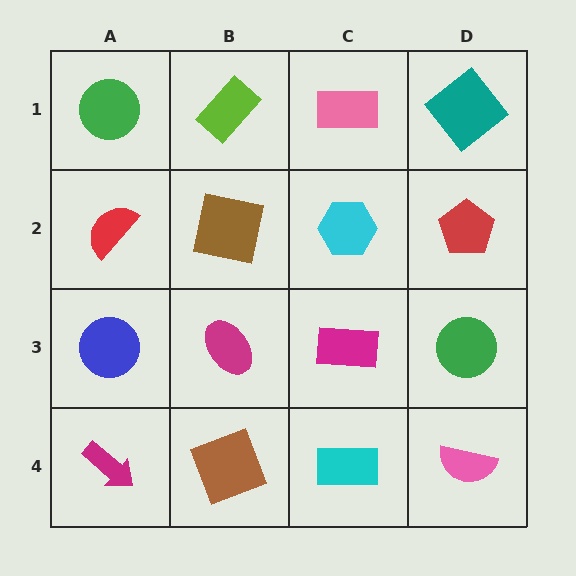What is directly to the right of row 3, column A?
A magenta ellipse.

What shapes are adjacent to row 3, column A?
A red semicircle (row 2, column A), a magenta arrow (row 4, column A), a magenta ellipse (row 3, column B).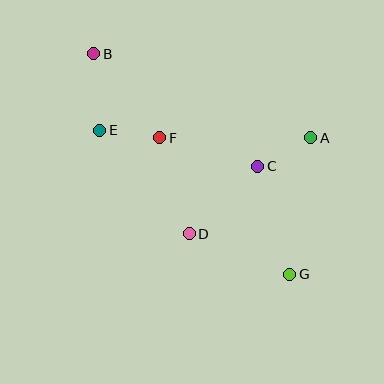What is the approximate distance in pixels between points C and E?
The distance between C and E is approximately 162 pixels.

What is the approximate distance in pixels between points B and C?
The distance between B and C is approximately 198 pixels.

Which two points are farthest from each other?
Points B and G are farthest from each other.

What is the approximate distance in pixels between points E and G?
The distance between E and G is approximately 239 pixels.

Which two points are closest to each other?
Points A and C are closest to each other.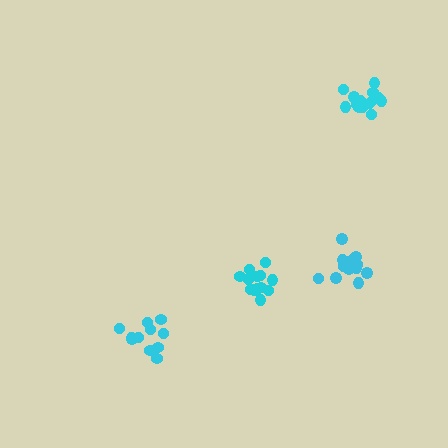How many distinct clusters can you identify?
There are 4 distinct clusters.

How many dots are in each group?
Group 1: 14 dots, Group 2: 14 dots, Group 3: 17 dots, Group 4: 11 dots (56 total).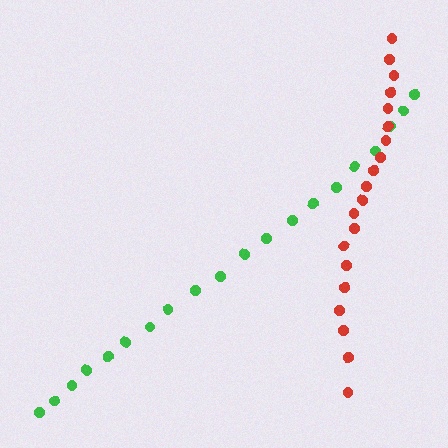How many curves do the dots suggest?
There are 2 distinct paths.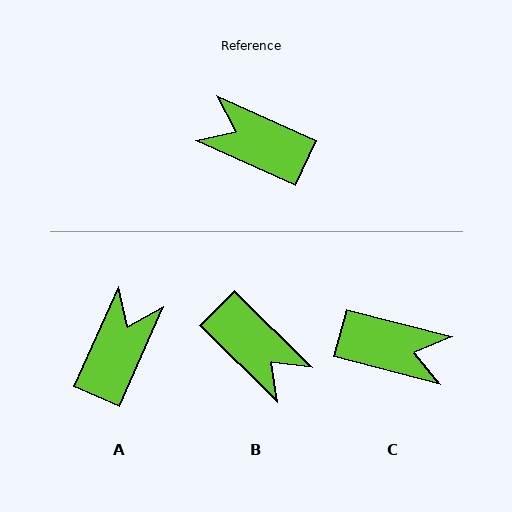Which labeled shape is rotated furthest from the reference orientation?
C, about 170 degrees away.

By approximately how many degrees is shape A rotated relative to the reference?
Approximately 90 degrees clockwise.